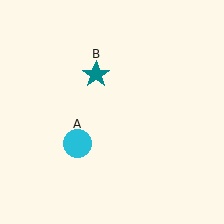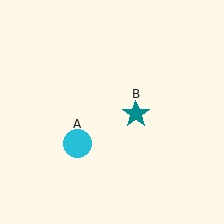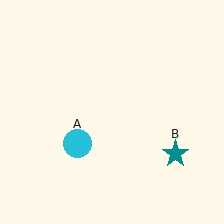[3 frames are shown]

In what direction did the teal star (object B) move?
The teal star (object B) moved down and to the right.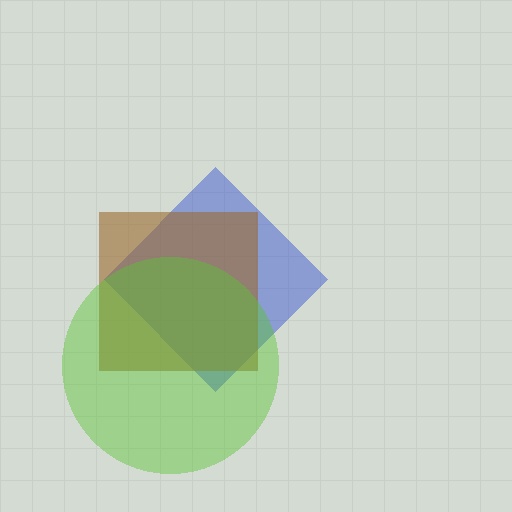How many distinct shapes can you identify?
There are 3 distinct shapes: a blue diamond, a brown square, a lime circle.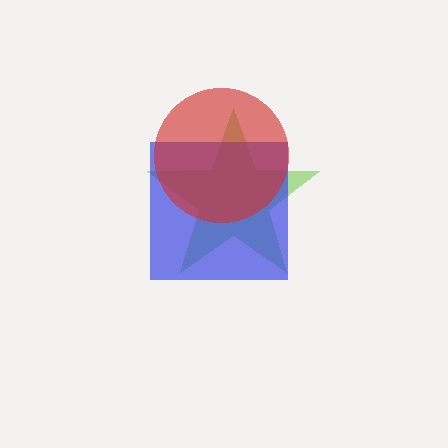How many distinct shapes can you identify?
There are 3 distinct shapes: a lime star, a blue square, a red circle.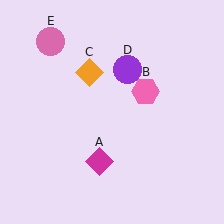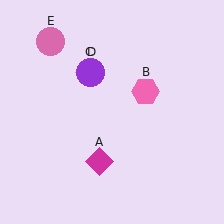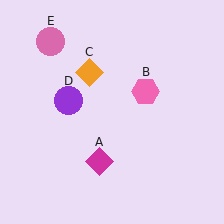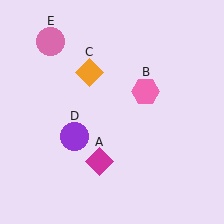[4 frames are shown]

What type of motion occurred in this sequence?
The purple circle (object D) rotated counterclockwise around the center of the scene.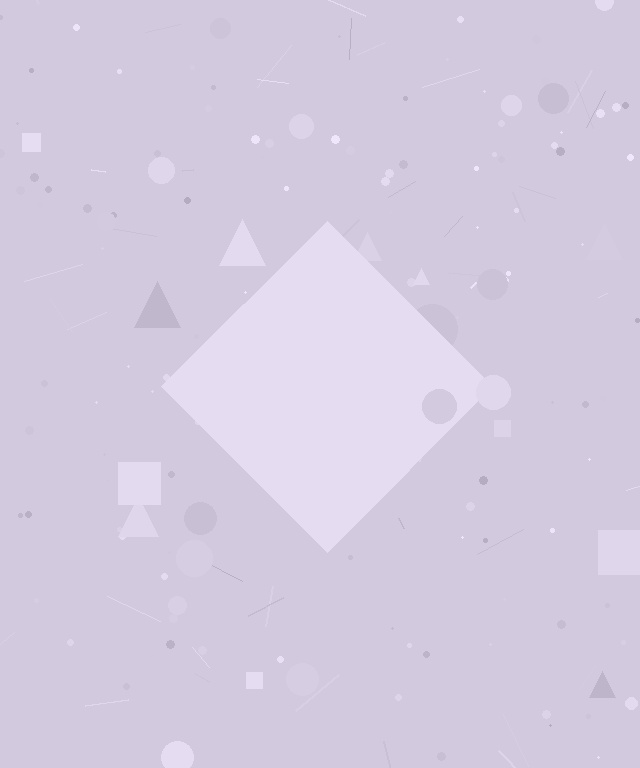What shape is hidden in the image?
A diamond is hidden in the image.